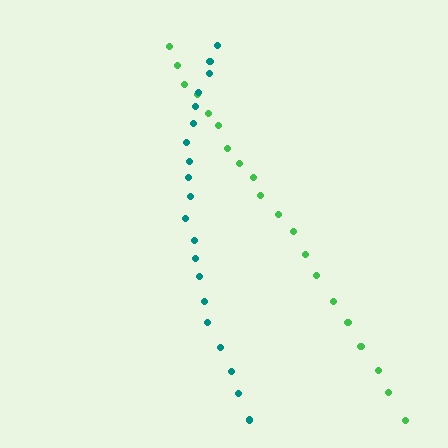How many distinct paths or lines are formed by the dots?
There are 2 distinct paths.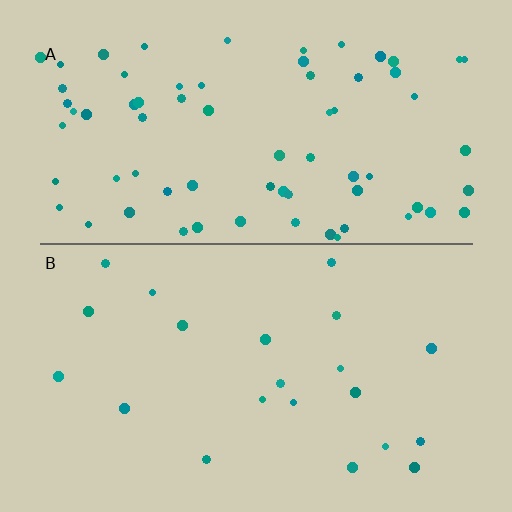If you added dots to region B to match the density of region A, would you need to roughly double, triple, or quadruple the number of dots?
Approximately triple.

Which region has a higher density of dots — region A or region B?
A (the top).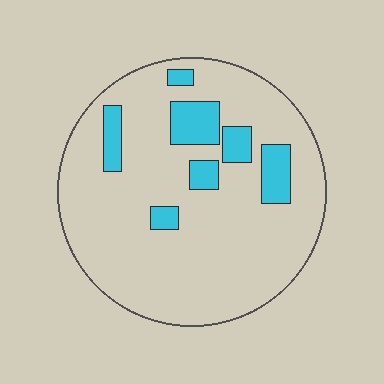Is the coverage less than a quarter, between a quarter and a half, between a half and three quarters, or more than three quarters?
Less than a quarter.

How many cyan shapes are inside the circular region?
7.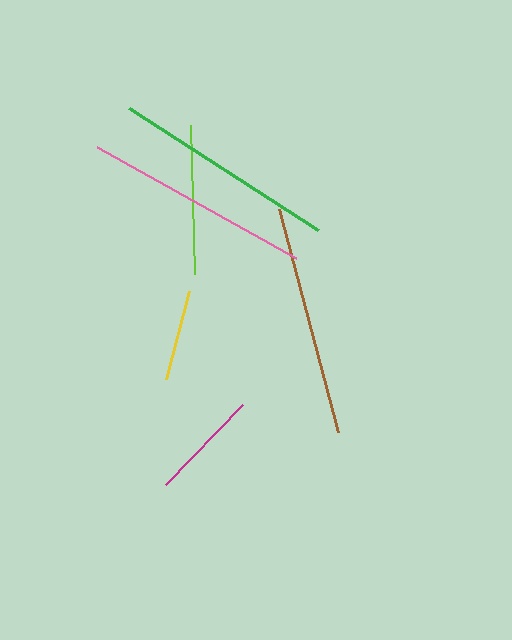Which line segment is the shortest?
The yellow line is the shortest at approximately 90 pixels.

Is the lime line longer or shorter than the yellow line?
The lime line is longer than the yellow line.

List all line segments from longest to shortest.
From longest to shortest: brown, pink, green, lime, magenta, yellow.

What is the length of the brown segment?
The brown segment is approximately 231 pixels long.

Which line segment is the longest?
The brown line is the longest at approximately 231 pixels.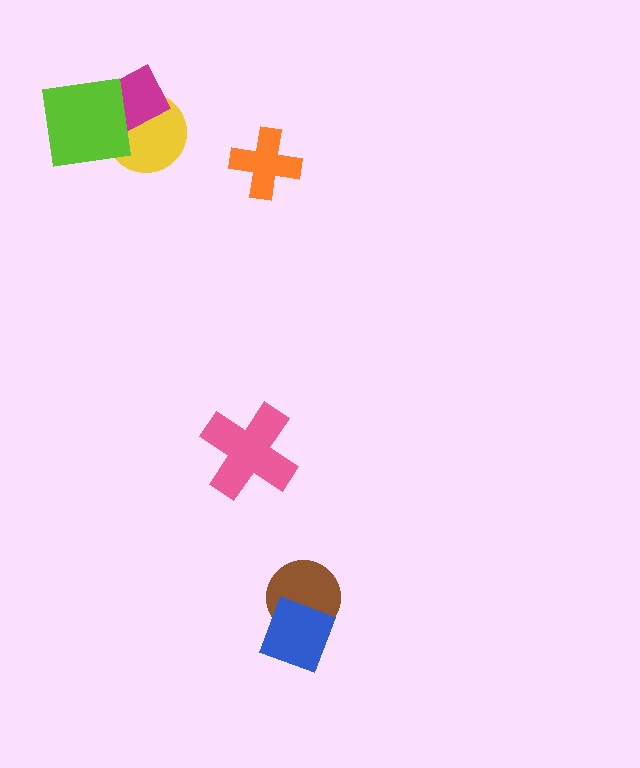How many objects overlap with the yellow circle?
2 objects overlap with the yellow circle.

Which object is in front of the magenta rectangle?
The lime square is in front of the magenta rectangle.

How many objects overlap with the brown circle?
1 object overlaps with the brown circle.